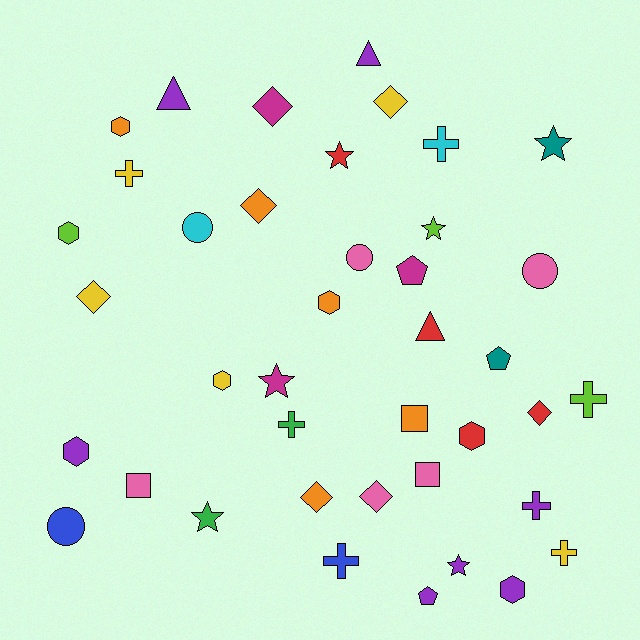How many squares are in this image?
There are 3 squares.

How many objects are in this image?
There are 40 objects.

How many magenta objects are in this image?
There are 3 magenta objects.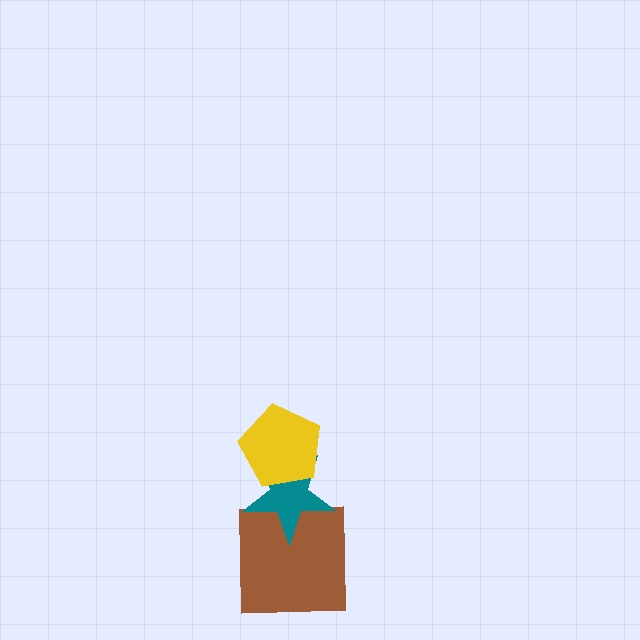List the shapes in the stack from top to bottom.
From top to bottom: the yellow pentagon, the teal star, the brown square.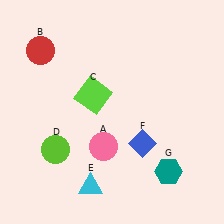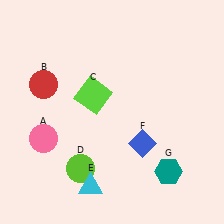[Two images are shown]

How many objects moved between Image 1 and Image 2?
3 objects moved between the two images.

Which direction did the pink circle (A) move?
The pink circle (A) moved left.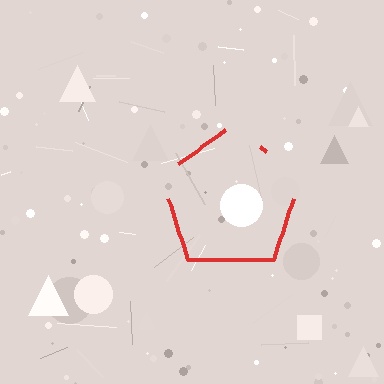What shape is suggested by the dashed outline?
The dashed outline suggests a pentagon.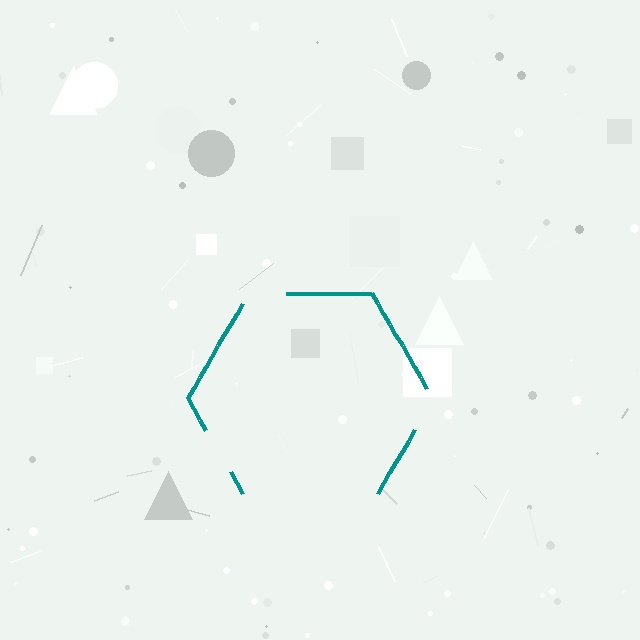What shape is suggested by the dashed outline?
The dashed outline suggests a hexagon.